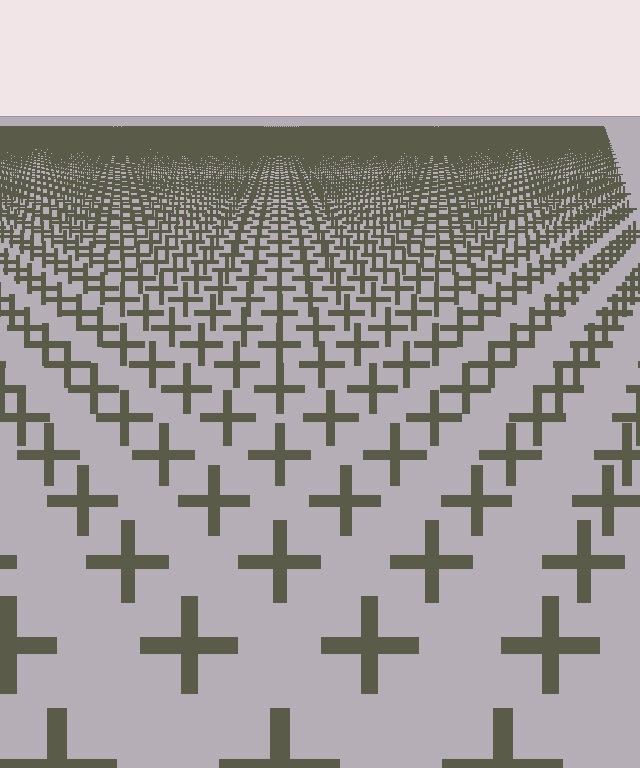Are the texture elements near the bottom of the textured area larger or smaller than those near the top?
Larger. Near the bottom, elements are closer to the viewer and appear at a bigger on-screen size.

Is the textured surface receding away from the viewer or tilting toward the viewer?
The surface is receding away from the viewer. Texture elements get smaller and denser toward the top.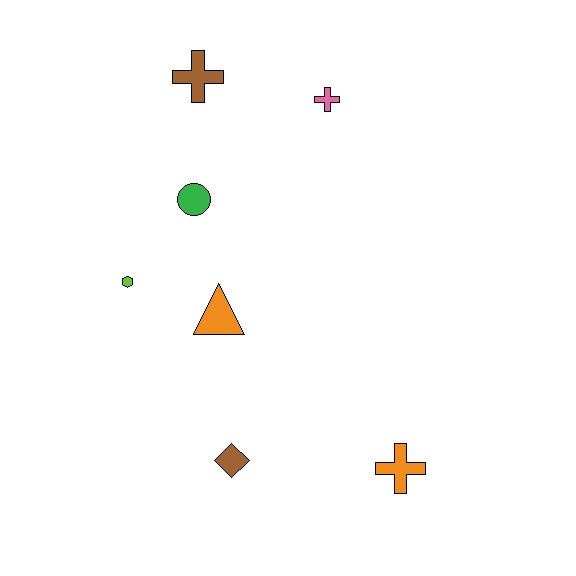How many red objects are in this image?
There are no red objects.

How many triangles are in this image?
There is 1 triangle.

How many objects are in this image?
There are 7 objects.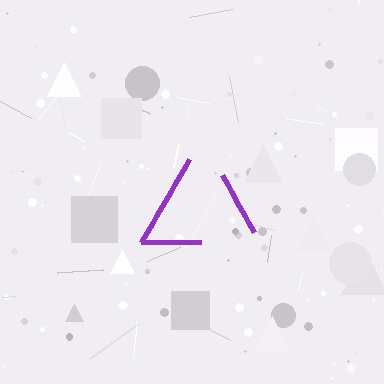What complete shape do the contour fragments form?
The contour fragments form a triangle.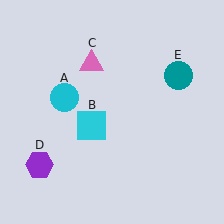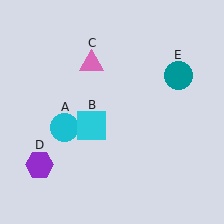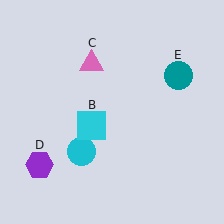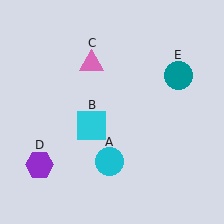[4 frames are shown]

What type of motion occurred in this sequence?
The cyan circle (object A) rotated counterclockwise around the center of the scene.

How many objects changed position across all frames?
1 object changed position: cyan circle (object A).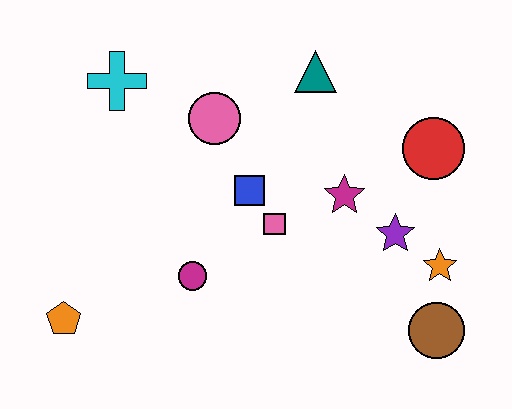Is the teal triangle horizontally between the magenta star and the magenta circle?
Yes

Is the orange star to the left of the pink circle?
No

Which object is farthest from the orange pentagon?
The red circle is farthest from the orange pentagon.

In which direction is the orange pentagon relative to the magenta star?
The orange pentagon is to the left of the magenta star.